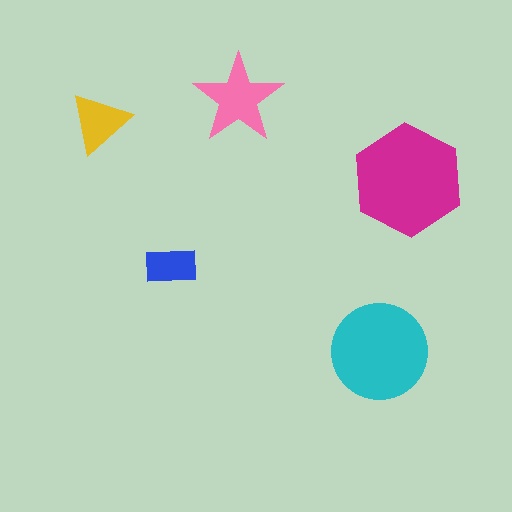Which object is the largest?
The magenta hexagon.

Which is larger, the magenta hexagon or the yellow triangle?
The magenta hexagon.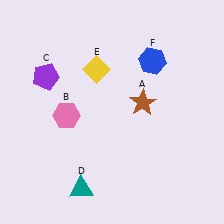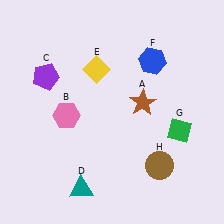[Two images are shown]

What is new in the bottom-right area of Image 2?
A green diamond (G) was added in the bottom-right area of Image 2.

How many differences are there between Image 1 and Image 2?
There are 2 differences between the two images.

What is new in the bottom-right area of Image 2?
A brown circle (H) was added in the bottom-right area of Image 2.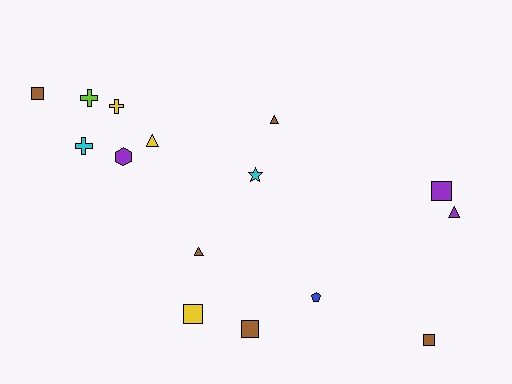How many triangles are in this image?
There are 4 triangles.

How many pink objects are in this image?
There are no pink objects.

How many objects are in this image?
There are 15 objects.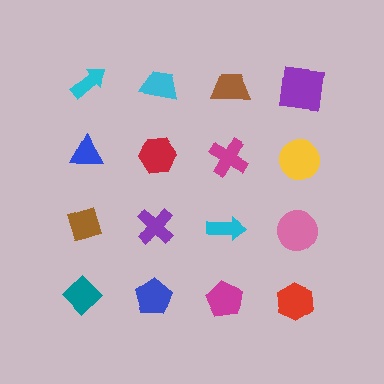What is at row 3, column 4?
A pink circle.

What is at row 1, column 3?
A brown trapezoid.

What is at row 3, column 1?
A brown diamond.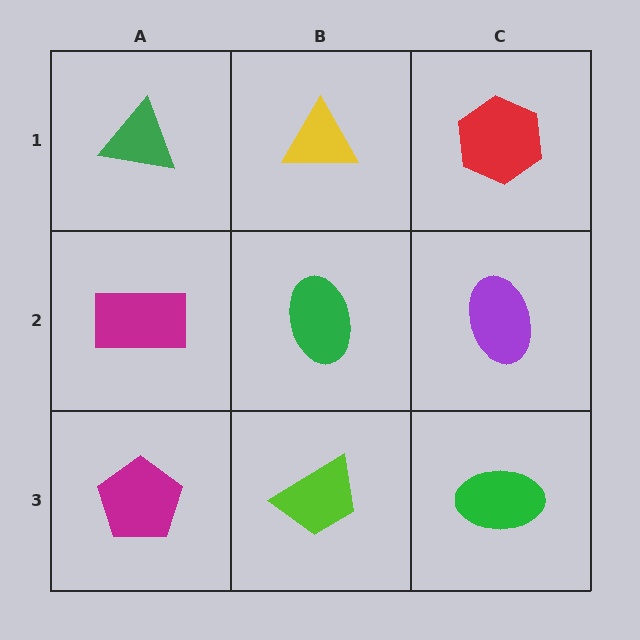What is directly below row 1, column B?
A green ellipse.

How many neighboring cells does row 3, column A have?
2.